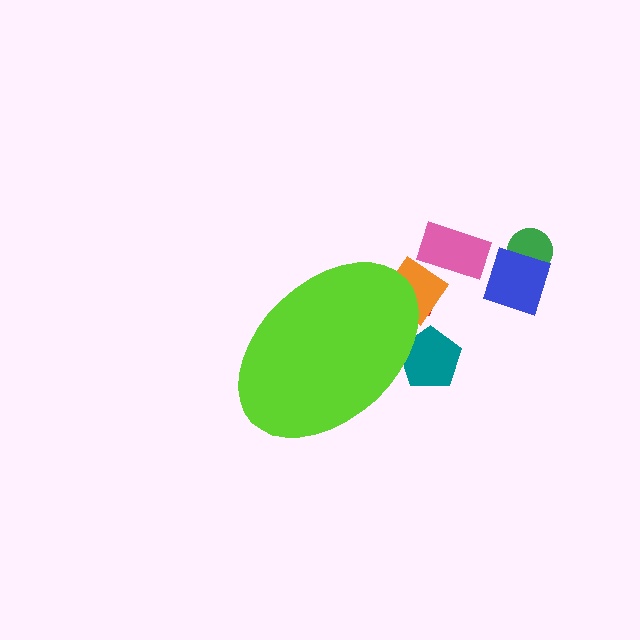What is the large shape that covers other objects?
A lime ellipse.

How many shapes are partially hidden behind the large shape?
3 shapes are partially hidden.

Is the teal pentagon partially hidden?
Yes, the teal pentagon is partially hidden behind the lime ellipse.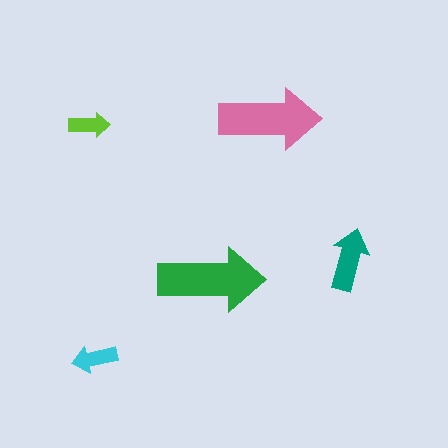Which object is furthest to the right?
The teal arrow is rightmost.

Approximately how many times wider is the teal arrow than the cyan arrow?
About 1.5 times wider.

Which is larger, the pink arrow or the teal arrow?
The pink one.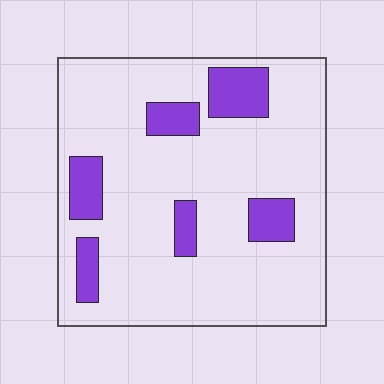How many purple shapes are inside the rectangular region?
6.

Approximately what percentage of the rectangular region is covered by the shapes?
Approximately 15%.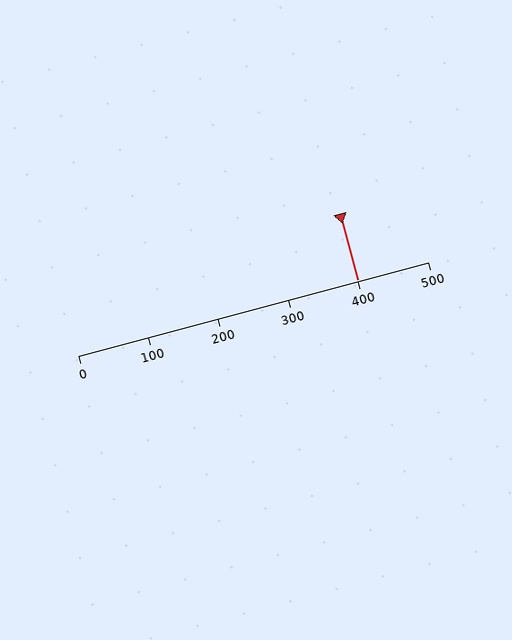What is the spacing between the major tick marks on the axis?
The major ticks are spaced 100 apart.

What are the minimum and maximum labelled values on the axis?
The axis runs from 0 to 500.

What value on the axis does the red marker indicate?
The marker indicates approximately 400.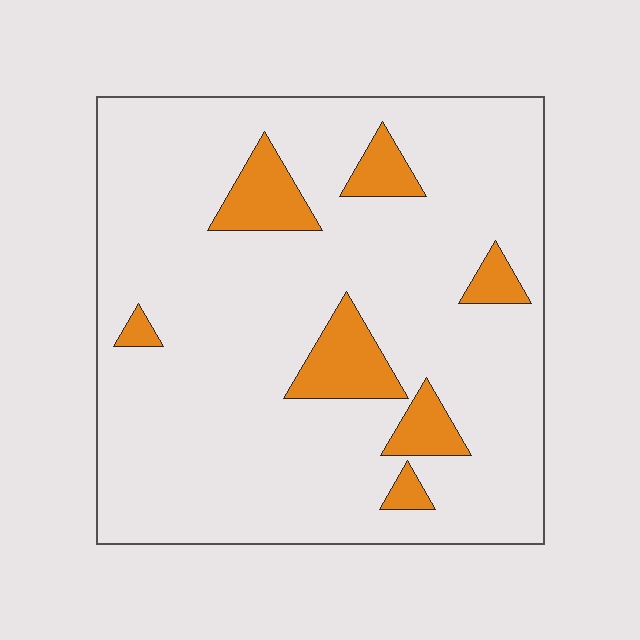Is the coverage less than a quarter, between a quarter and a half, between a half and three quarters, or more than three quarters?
Less than a quarter.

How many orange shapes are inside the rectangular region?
7.